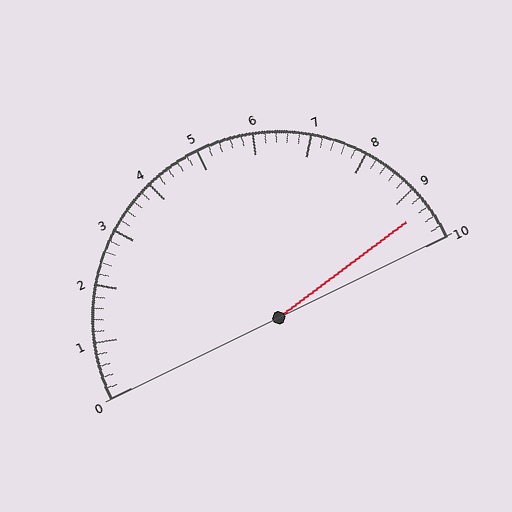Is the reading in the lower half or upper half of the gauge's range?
The reading is in the upper half of the range (0 to 10).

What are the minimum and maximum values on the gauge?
The gauge ranges from 0 to 10.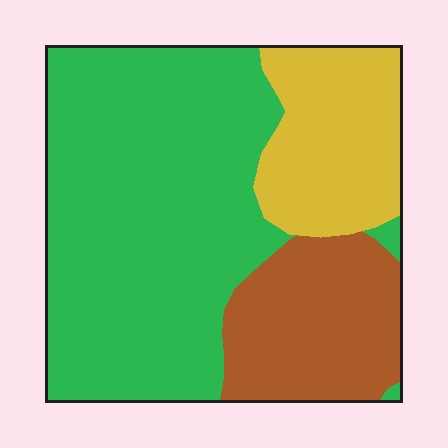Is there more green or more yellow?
Green.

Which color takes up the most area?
Green, at roughly 60%.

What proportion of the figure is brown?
Brown takes up less than a quarter of the figure.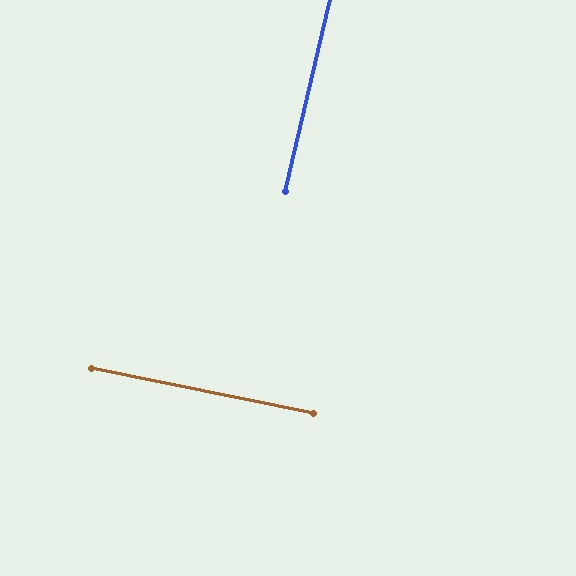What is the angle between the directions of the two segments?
Approximately 88 degrees.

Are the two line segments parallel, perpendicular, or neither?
Perpendicular — they meet at approximately 88°.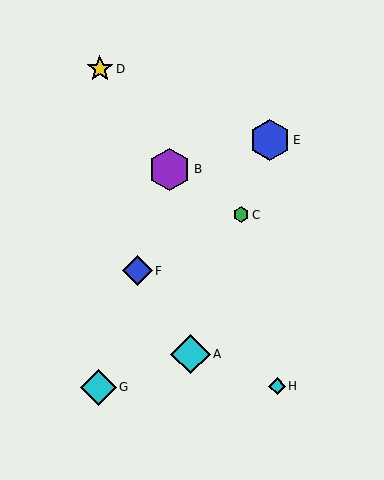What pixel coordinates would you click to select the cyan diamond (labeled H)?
Click at (277, 386) to select the cyan diamond H.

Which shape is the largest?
The purple hexagon (labeled B) is the largest.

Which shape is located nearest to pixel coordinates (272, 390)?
The cyan diamond (labeled H) at (277, 386) is nearest to that location.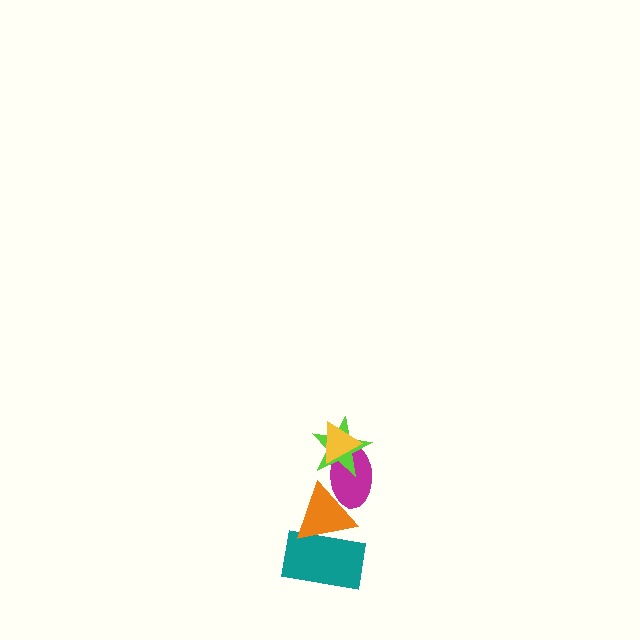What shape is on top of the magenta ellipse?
The lime star is on top of the magenta ellipse.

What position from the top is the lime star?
The lime star is 2nd from the top.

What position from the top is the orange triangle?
The orange triangle is 4th from the top.